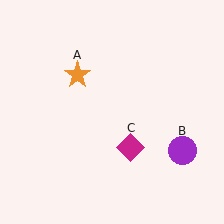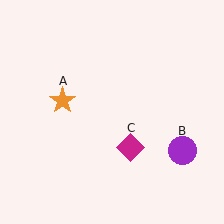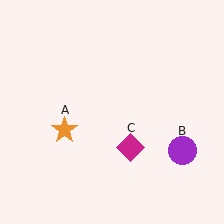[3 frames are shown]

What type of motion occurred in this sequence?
The orange star (object A) rotated counterclockwise around the center of the scene.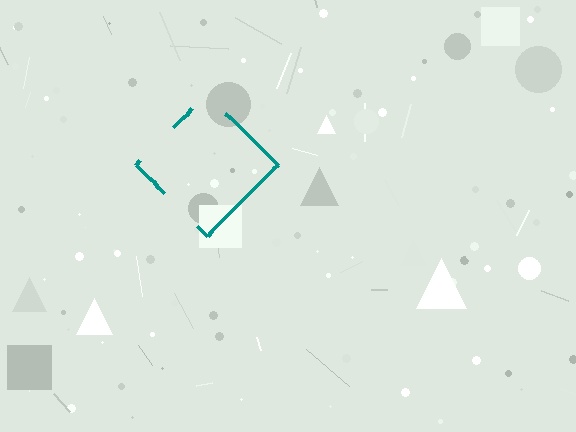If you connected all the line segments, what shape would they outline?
They would outline a diamond.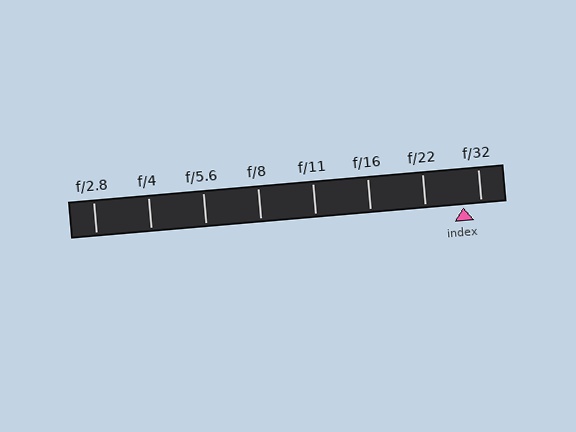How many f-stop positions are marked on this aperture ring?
There are 8 f-stop positions marked.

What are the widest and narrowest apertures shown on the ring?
The widest aperture shown is f/2.8 and the narrowest is f/32.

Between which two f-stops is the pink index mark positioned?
The index mark is between f/22 and f/32.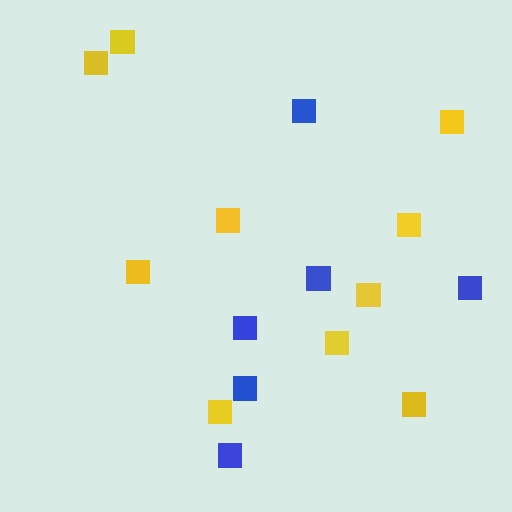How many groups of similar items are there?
There are 2 groups: one group of blue squares (6) and one group of yellow squares (10).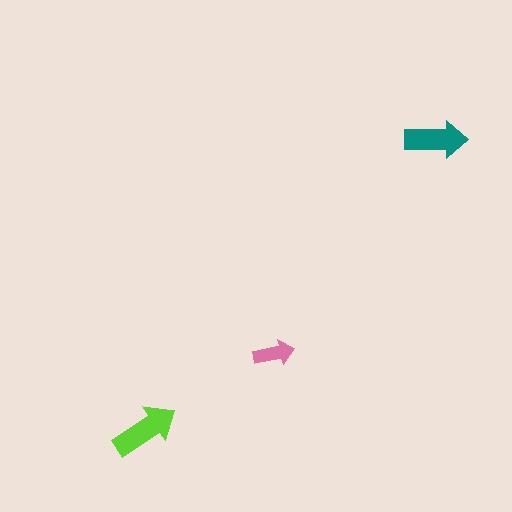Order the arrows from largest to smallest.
the lime one, the teal one, the pink one.